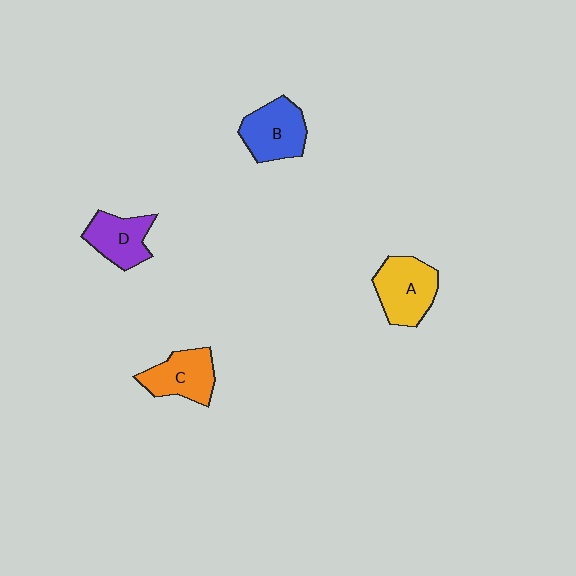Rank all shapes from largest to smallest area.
From largest to smallest: A (yellow), B (blue), C (orange), D (purple).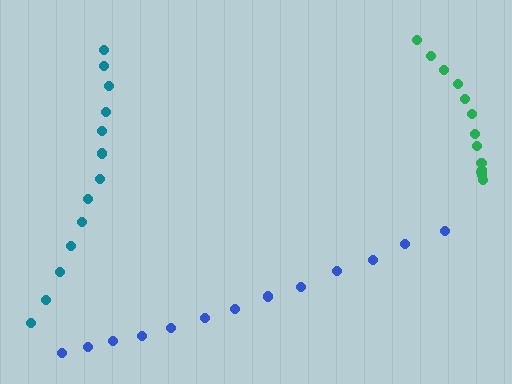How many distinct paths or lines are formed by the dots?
There are 3 distinct paths.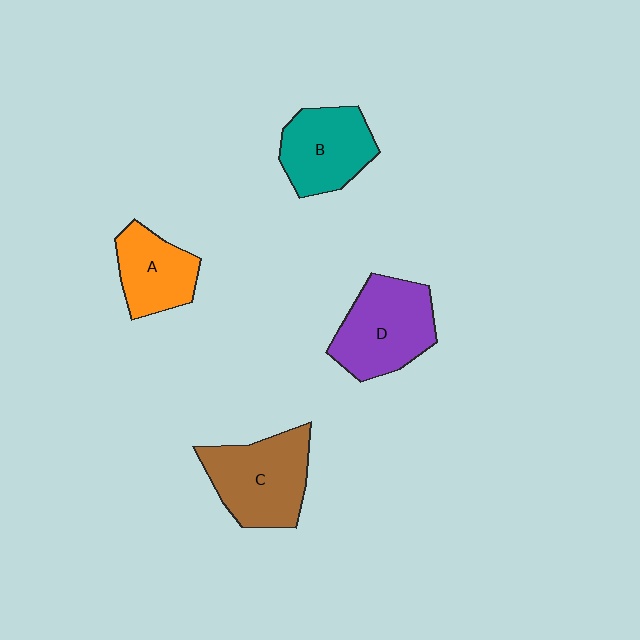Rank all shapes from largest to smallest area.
From largest to smallest: C (brown), D (purple), B (teal), A (orange).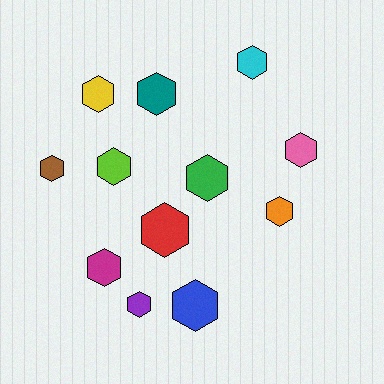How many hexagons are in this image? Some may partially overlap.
There are 12 hexagons.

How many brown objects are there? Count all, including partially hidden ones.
There is 1 brown object.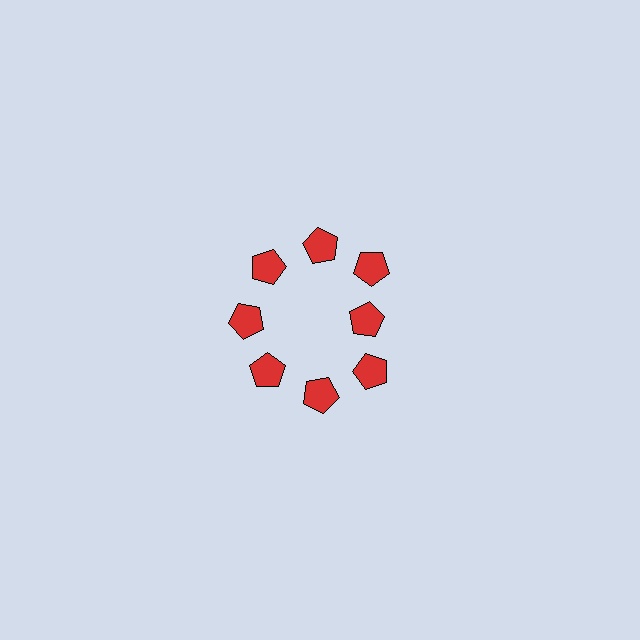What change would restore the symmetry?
The symmetry would be restored by moving it outward, back onto the ring so that all 8 pentagons sit at equal angles and equal distance from the center.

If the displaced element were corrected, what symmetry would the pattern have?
It would have 8-fold rotational symmetry — the pattern would map onto itself every 45 degrees.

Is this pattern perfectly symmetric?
No. The 8 red pentagons are arranged in a ring, but one element near the 3 o'clock position is pulled inward toward the center, breaking the 8-fold rotational symmetry.